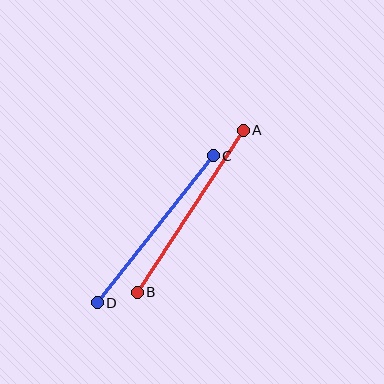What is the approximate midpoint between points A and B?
The midpoint is at approximately (190, 211) pixels.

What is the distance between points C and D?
The distance is approximately 187 pixels.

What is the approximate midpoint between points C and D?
The midpoint is at approximately (155, 229) pixels.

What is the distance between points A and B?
The distance is approximately 194 pixels.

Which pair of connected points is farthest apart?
Points A and B are farthest apart.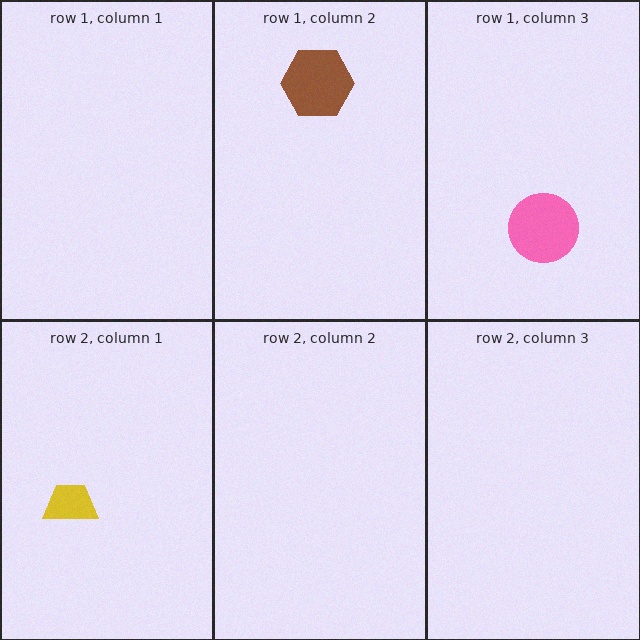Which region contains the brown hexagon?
The row 1, column 2 region.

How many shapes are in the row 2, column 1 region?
1.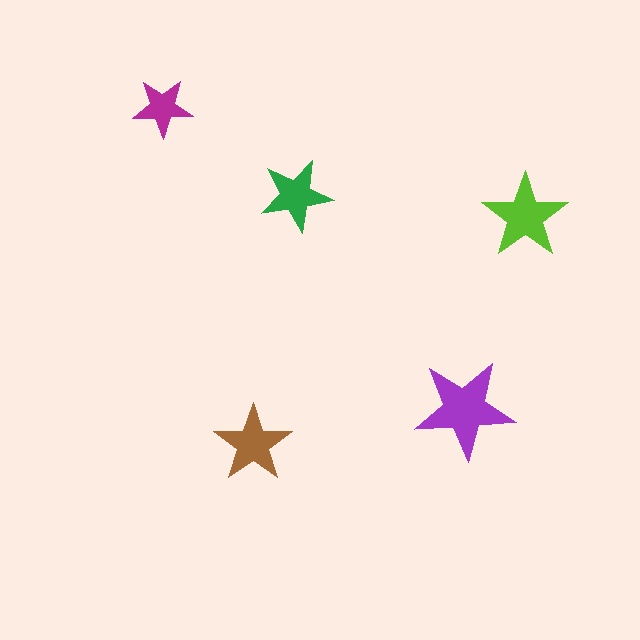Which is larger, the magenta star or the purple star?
The purple one.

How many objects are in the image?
There are 5 objects in the image.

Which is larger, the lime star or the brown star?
The lime one.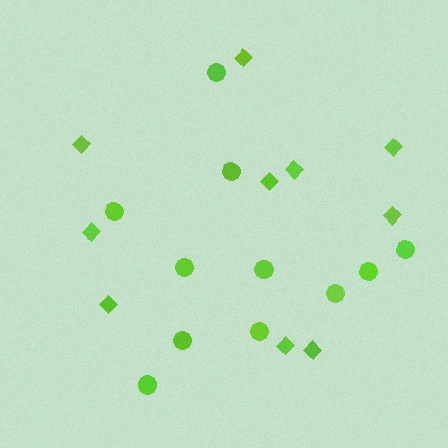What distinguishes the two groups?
There are 2 groups: one group of circles (11) and one group of diamonds (10).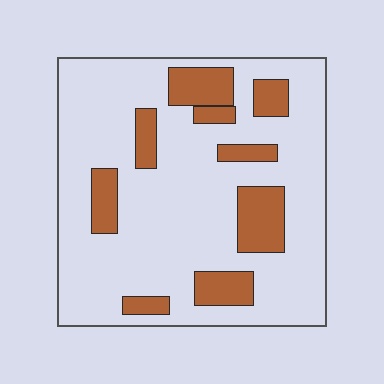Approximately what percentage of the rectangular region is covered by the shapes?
Approximately 20%.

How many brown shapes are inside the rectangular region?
9.